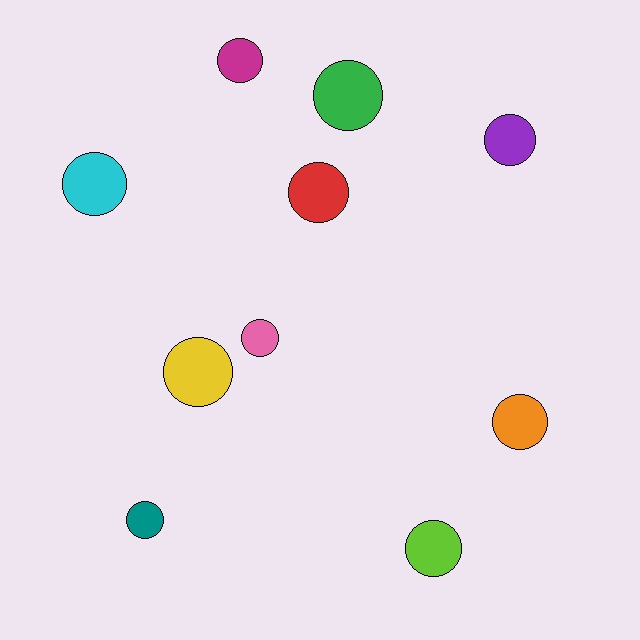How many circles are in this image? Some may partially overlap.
There are 10 circles.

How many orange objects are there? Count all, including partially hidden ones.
There is 1 orange object.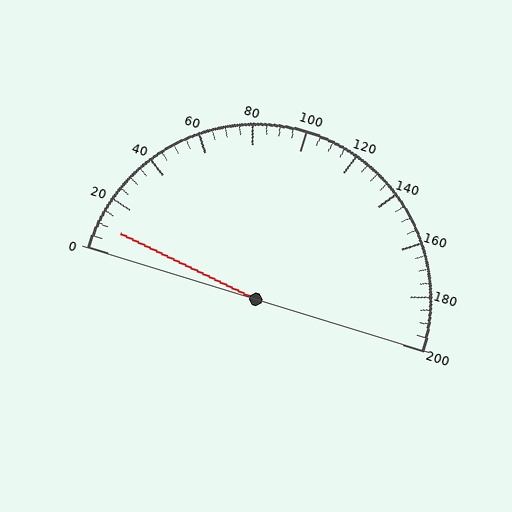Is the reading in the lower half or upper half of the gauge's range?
The reading is in the lower half of the range (0 to 200).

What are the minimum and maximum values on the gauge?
The gauge ranges from 0 to 200.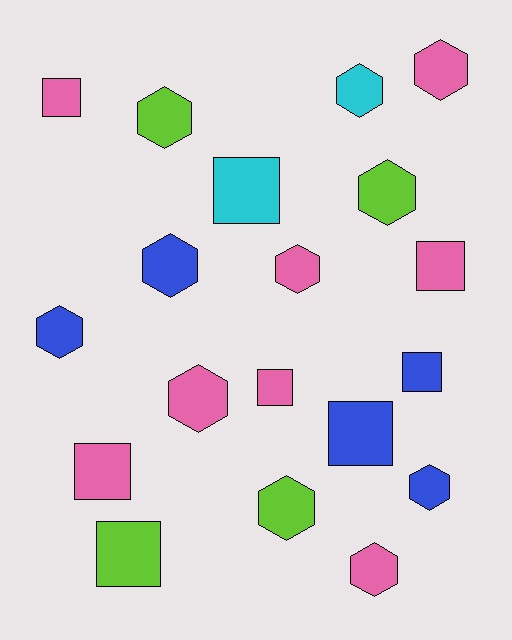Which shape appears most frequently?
Hexagon, with 11 objects.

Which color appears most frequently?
Pink, with 8 objects.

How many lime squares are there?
There is 1 lime square.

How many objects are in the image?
There are 19 objects.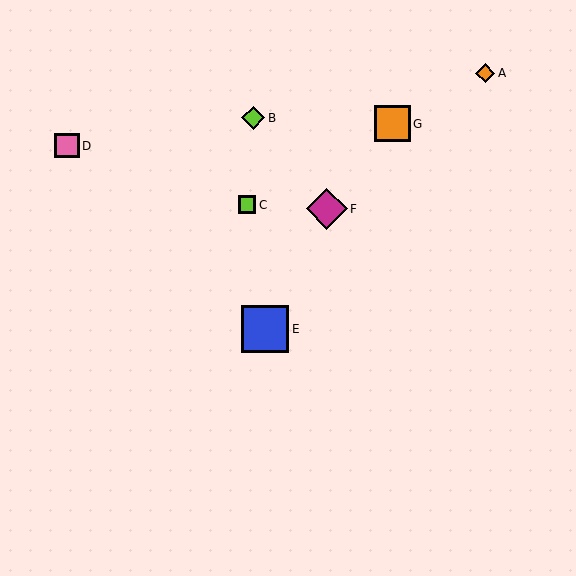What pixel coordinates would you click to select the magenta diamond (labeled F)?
Click at (327, 209) to select the magenta diamond F.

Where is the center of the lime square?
The center of the lime square is at (247, 205).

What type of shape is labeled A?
Shape A is an orange diamond.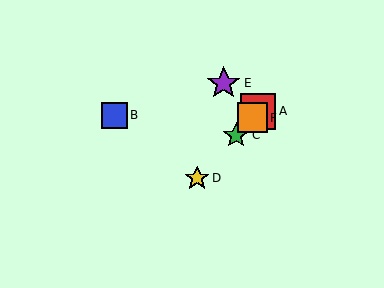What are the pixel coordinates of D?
Object D is at (197, 178).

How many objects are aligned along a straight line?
4 objects (A, C, D, F) are aligned along a straight line.